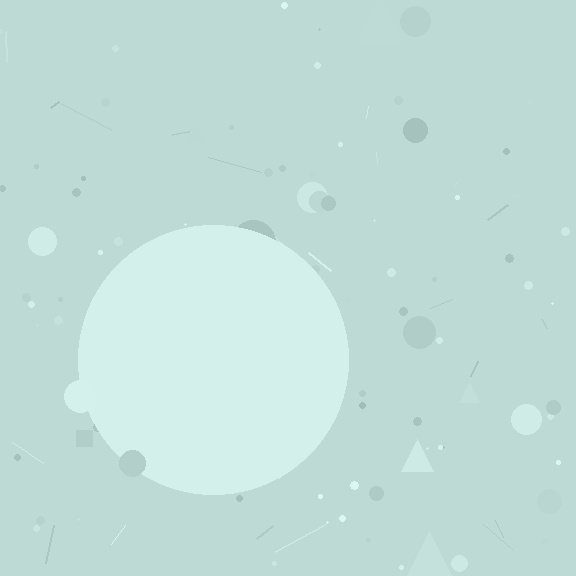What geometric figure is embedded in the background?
A circle is embedded in the background.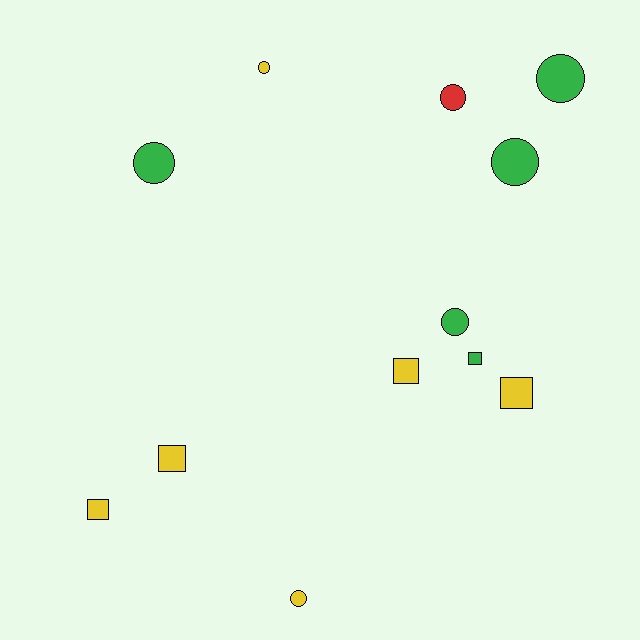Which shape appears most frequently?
Circle, with 7 objects.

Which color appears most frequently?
Yellow, with 6 objects.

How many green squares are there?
There is 1 green square.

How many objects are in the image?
There are 12 objects.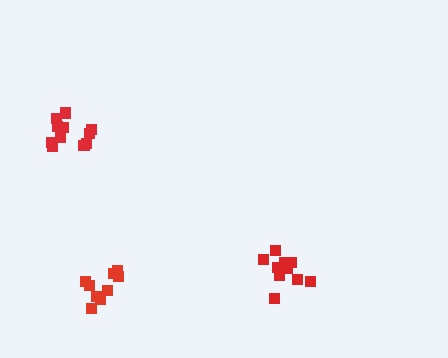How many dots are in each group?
Group 1: 10 dots, Group 2: 11 dots, Group 3: 9 dots (30 total).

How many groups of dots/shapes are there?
There are 3 groups.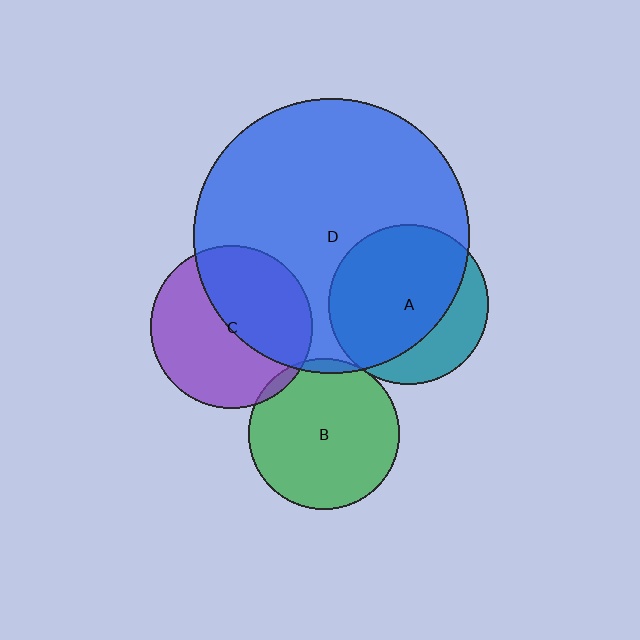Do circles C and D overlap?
Yes.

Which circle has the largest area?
Circle D (blue).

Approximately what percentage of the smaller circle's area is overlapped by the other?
Approximately 45%.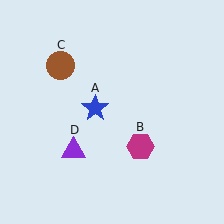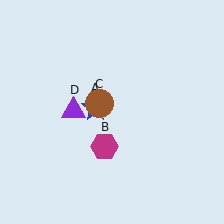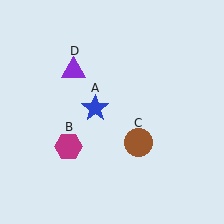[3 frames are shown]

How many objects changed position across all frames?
3 objects changed position: magenta hexagon (object B), brown circle (object C), purple triangle (object D).